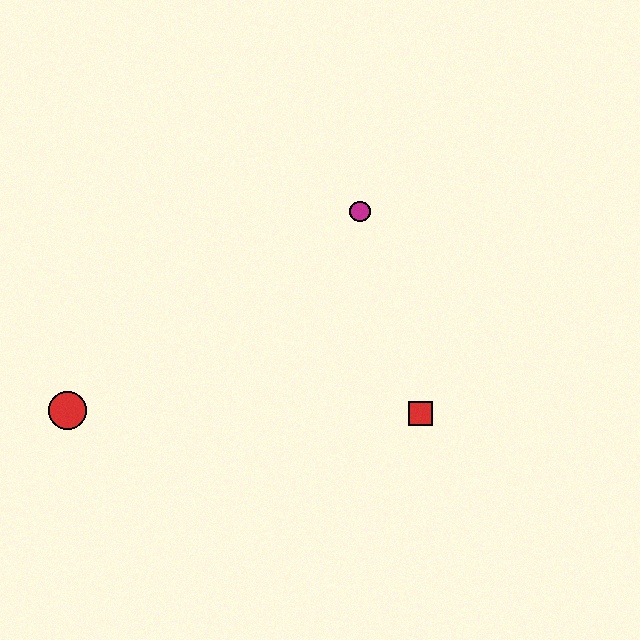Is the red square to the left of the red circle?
No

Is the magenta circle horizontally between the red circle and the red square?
Yes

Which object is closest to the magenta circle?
The red square is closest to the magenta circle.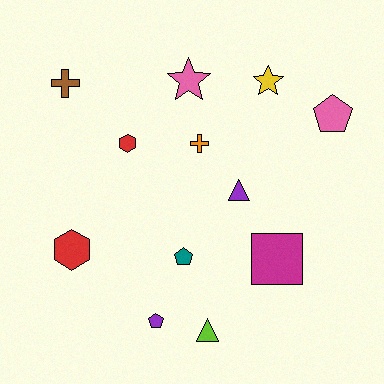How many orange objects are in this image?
There is 1 orange object.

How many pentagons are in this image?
There are 3 pentagons.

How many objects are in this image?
There are 12 objects.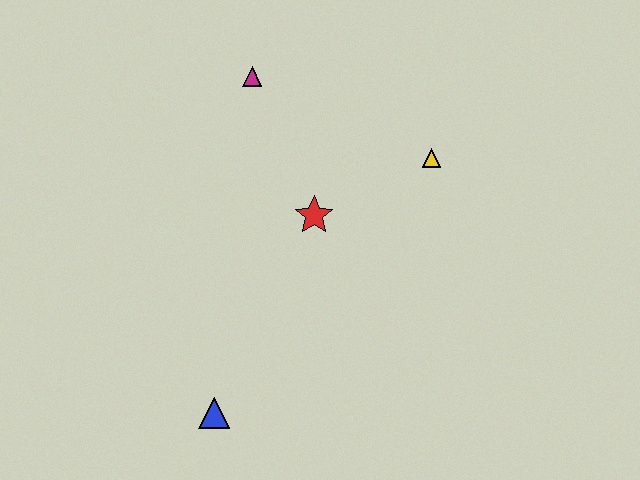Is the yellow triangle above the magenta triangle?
No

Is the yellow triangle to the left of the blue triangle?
No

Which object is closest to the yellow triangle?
The red star is closest to the yellow triangle.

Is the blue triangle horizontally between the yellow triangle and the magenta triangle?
No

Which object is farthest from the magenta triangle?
The blue triangle is farthest from the magenta triangle.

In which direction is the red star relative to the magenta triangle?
The red star is below the magenta triangle.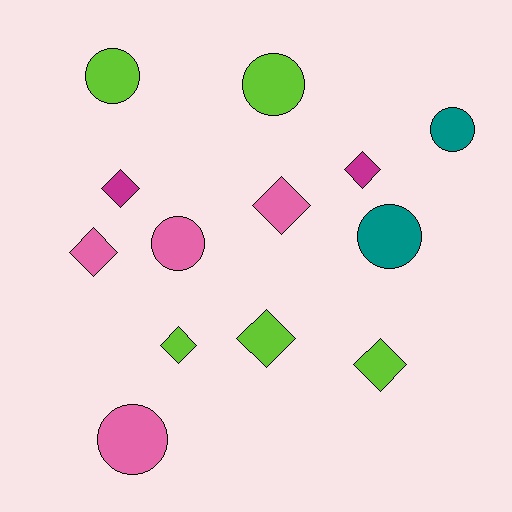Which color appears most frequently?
Lime, with 5 objects.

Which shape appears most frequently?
Diamond, with 7 objects.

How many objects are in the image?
There are 13 objects.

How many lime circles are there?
There are 2 lime circles.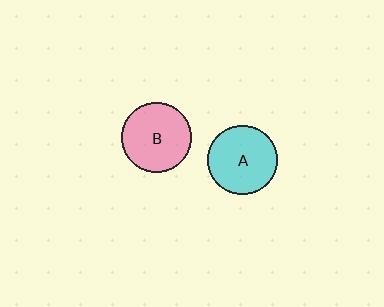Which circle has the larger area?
Circle B (pink).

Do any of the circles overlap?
No, none of the circles overlap.